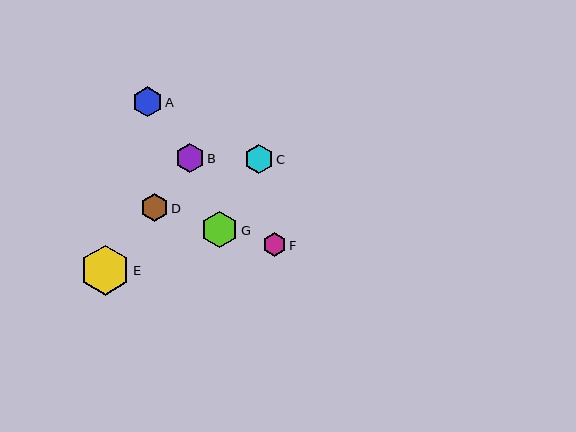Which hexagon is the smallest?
Hexagon F is the smallest with a size of approximately 23 pixels.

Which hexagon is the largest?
Hexagon E is the largest with a size of approximately 50 pixels.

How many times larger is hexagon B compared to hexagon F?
Hexagon B is approximately 1.2 times the size of hexagon F.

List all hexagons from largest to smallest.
From largest to smallest: E, G, A, C, B, D, F.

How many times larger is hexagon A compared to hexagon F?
Hexagon A is approximately 1.3 times the size of hexagon F.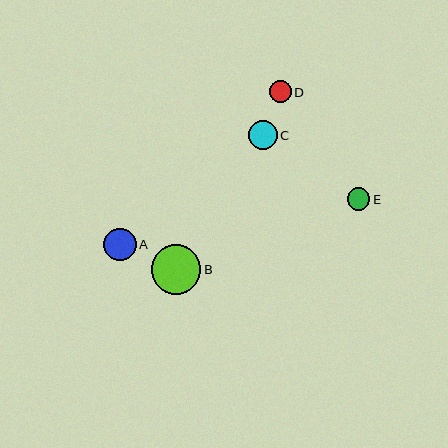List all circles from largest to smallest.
From largest to smallest: B, A, C, E, D.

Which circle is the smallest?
Circle D is the smallest with a size of approximately 22 pixels.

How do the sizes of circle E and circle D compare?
Circle E and circle D are approximately the same size.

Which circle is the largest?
Circle B is the largest with a size of approximately 50 pixels.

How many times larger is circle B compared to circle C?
Circle B is approximately 1.8 times the size of circle C.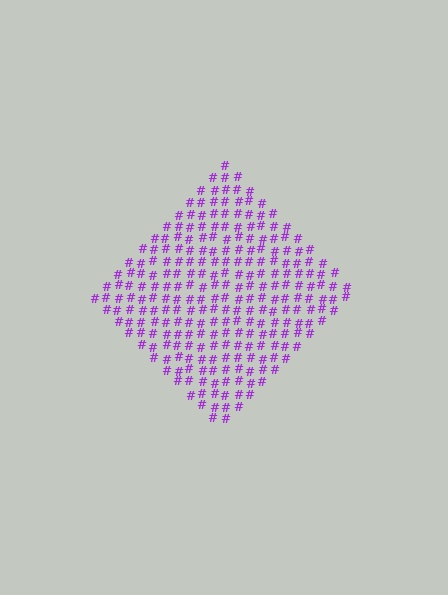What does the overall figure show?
The overall figure shows a diamond.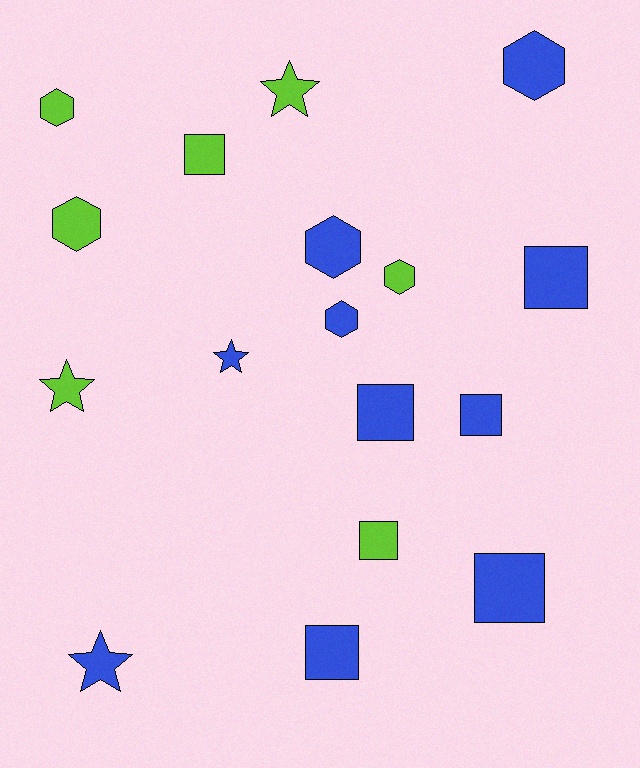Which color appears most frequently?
Blue, with 10 objects.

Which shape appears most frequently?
Square, with 7 objects.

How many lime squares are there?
There are 2 lime squares.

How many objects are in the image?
There are 17 objects.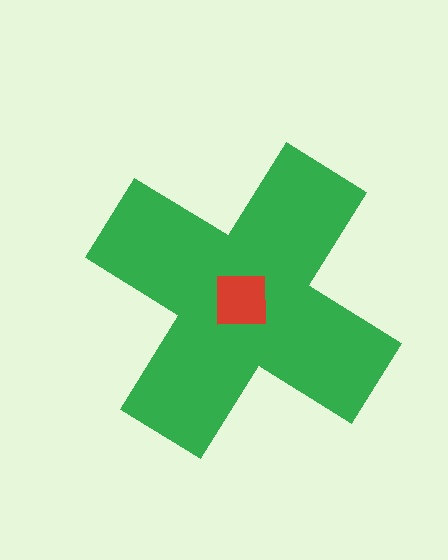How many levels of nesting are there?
2.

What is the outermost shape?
The green cross.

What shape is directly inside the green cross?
The red square.